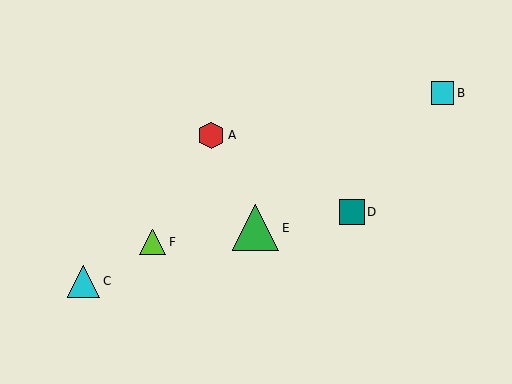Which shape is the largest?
The green triangle (labeled E) is the largest.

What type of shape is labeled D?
Shape D is a teal square.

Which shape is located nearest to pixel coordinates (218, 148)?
The red hexagon (labeled A) at (211, 135) is nearest to that location.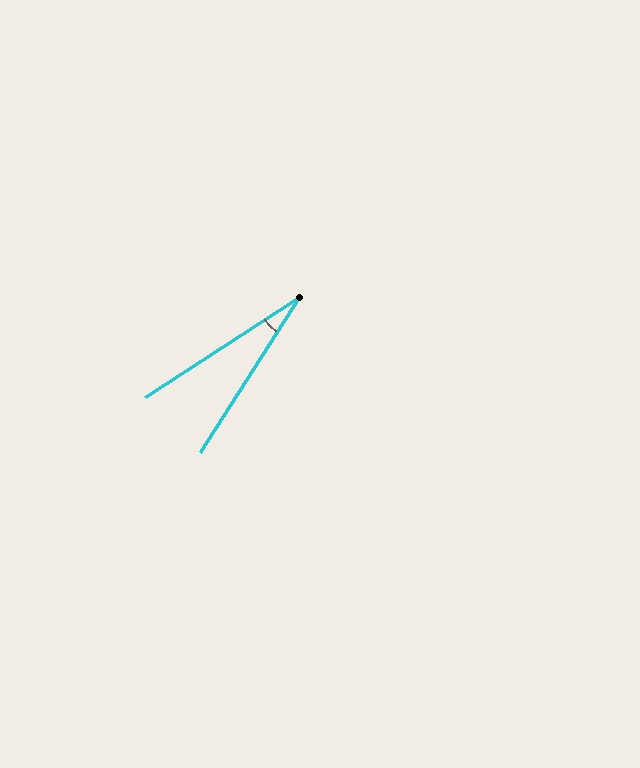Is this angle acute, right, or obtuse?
It is acute.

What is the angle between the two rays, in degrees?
Approximately 24 degrees.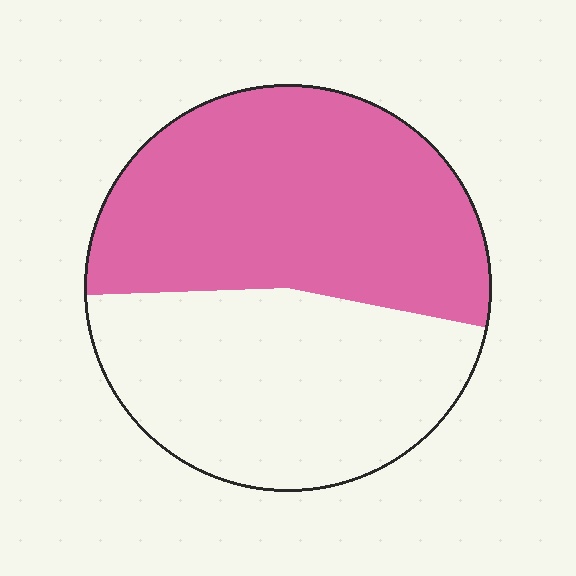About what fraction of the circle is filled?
About one half (1/2).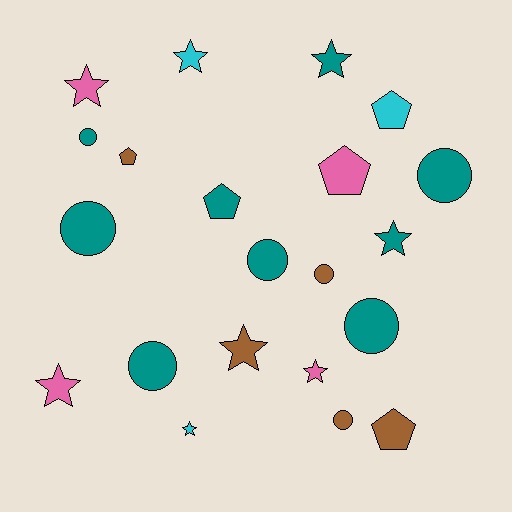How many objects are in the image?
There are 21 objects.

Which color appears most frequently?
Teal, with 9 objects.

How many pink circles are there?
There are no pink circles.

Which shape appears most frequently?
Star, with 8 objects.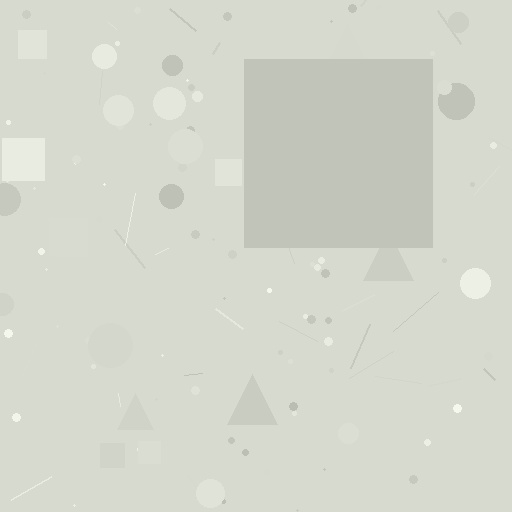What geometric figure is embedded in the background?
A square is embedded in the background.